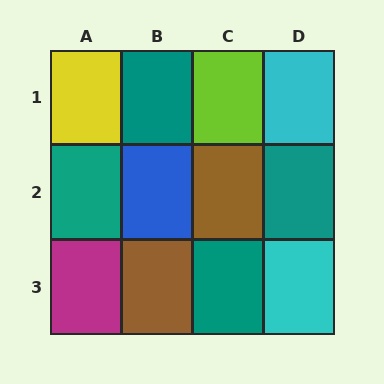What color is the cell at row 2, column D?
Teal.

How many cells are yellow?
1 cell is yellow.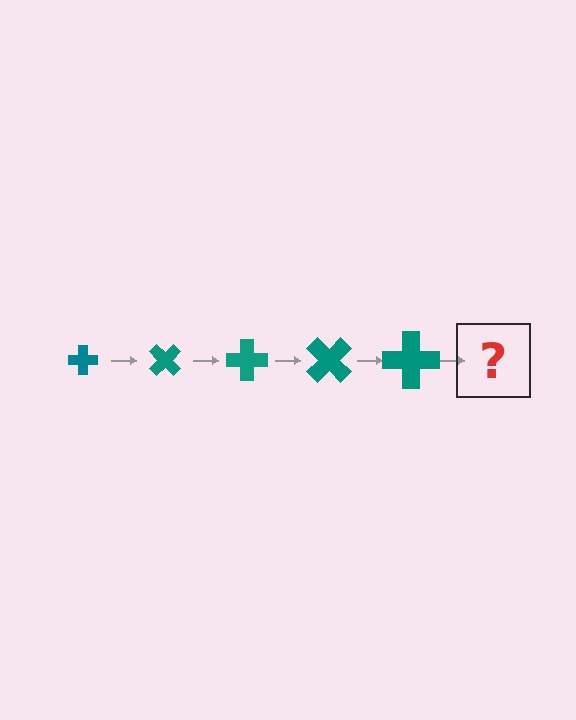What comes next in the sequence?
The next element should be a cross, larger than the previous one and rotated 225 degrees from the start.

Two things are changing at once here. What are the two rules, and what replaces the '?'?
The two rules are that the cross grows larger each step and it rotates 45 degrees each step. The '?' should be a cross, larger than the previous one and rotated 225 degrees from the start.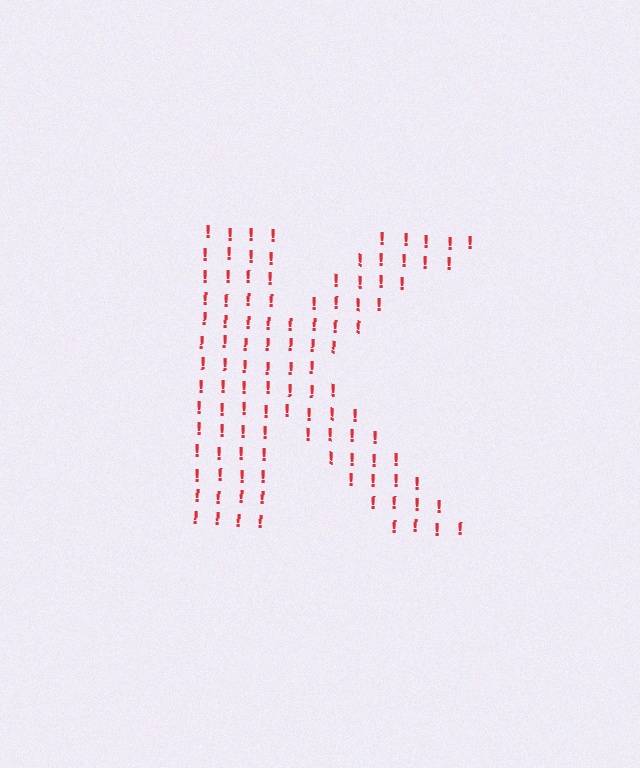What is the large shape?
The large shape is the letter K.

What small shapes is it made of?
It is made of small exclamation marks.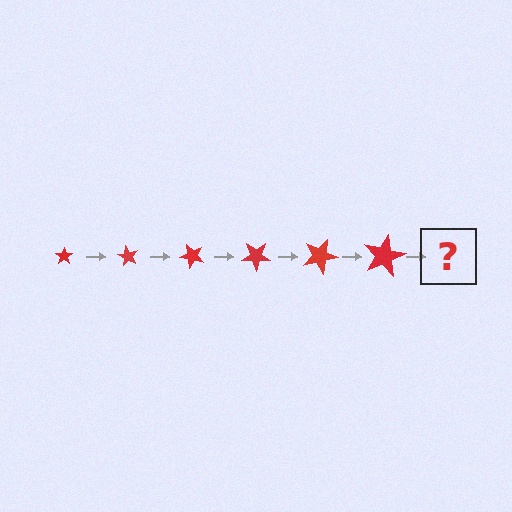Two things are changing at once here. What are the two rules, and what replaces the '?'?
The two rules are that the star grows larger each step and it rotates 60 degrees each step. The '?' should be a star, larger than the previous one and rotated 360 degrees from the start.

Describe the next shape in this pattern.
It should be a star, larger than the previous one and rotated 360 degrees from the start.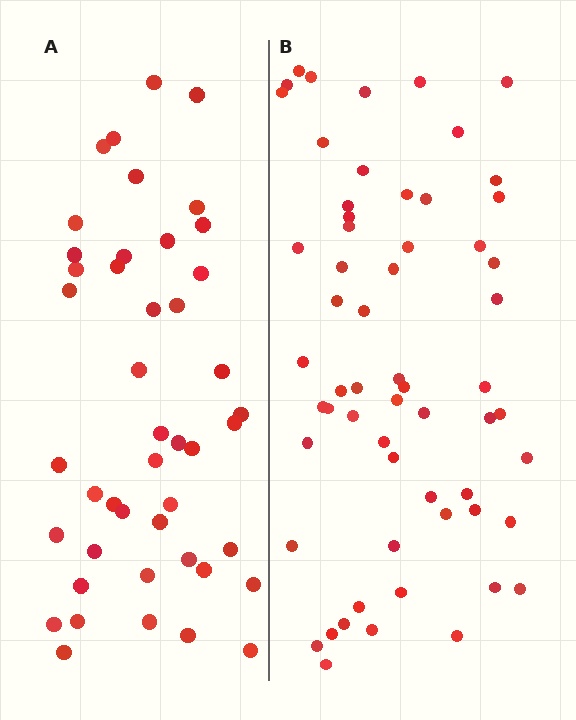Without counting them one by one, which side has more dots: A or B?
Region B (the right region) has more dots.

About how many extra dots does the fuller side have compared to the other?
Region B has approximately 15 more dots than region A.